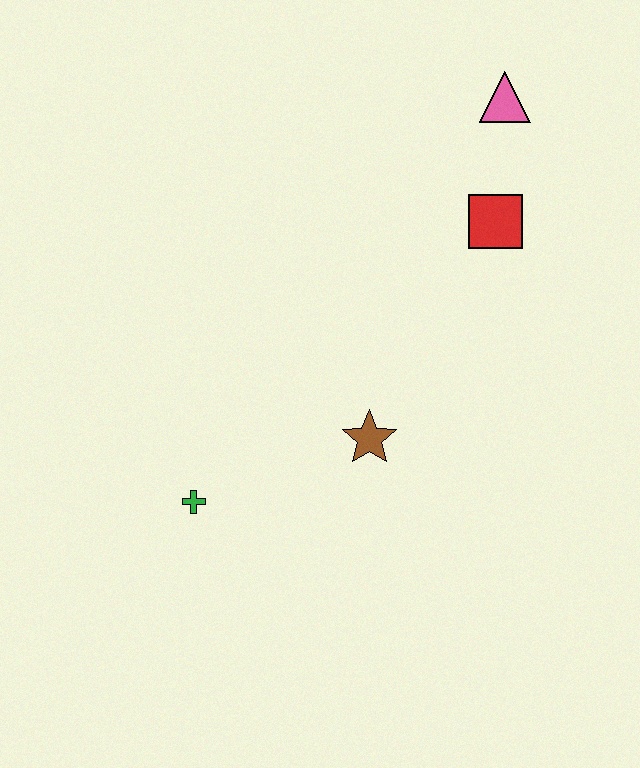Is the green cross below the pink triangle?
Yes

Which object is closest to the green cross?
The brown star is closest to the green cross.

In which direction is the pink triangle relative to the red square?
The pink triangle is above the red square.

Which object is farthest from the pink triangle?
The green cross is farthest from the pink triangle.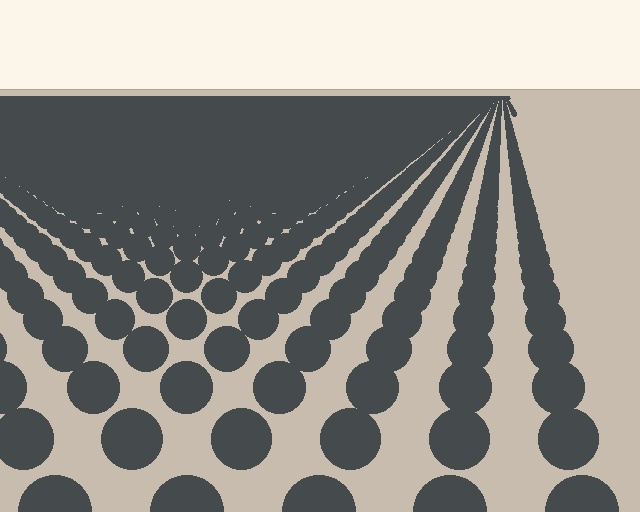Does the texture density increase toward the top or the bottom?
Density increases toward the top.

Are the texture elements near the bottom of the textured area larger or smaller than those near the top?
Larger. Near the bottom, elements are closer to the viewer and appear at a bigger on-screen size.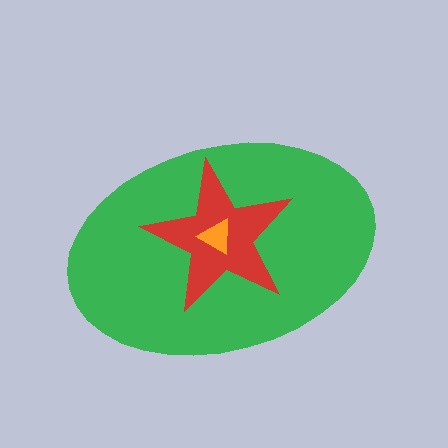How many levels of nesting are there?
3.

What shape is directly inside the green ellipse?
The red star.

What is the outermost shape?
The green ellipse.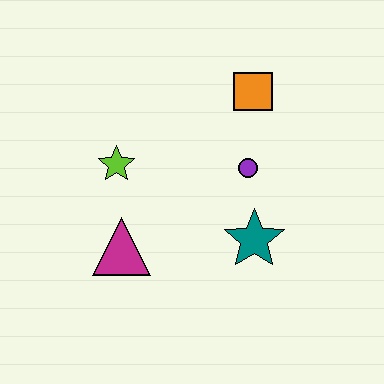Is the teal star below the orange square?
Yes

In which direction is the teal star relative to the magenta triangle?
The teal star is to the right of the magenta triangle.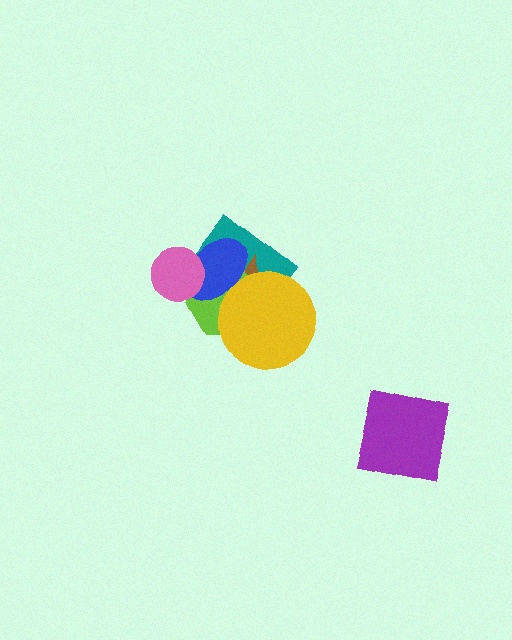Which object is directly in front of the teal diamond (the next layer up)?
The brown star is directly in front of the teal diamond.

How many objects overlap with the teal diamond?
5 objects overlap with the teal diamond.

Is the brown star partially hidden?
Yes, it is partially covered by another shape.